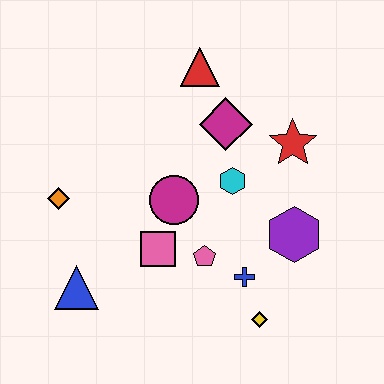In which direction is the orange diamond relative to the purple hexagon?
The orange diamond is to the left of the purple hexagon.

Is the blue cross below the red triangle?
Yes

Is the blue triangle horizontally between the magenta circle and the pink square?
No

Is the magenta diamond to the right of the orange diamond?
Yes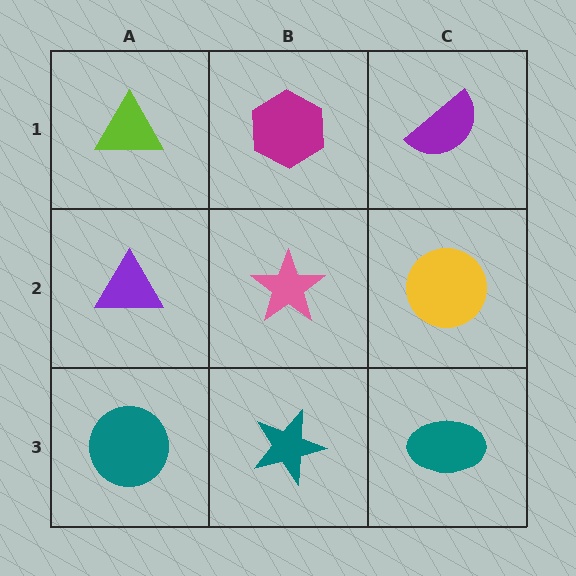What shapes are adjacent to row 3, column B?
A pink star (row 2, column B), a teal circle (row 3, column A), a teal ellipse (row 3, column C).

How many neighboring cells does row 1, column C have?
2.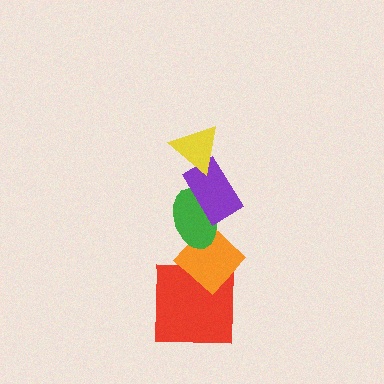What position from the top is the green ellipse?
The green ellipse is 3rd from the top.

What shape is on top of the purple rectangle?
The yellow triangle is on top of the purple rectangle.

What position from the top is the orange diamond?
The orange diamond is 4th from the top.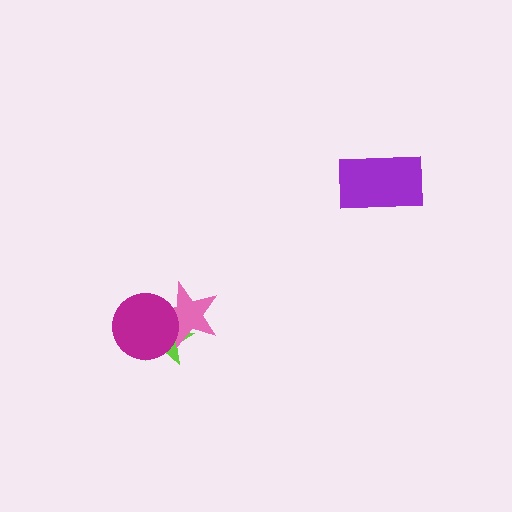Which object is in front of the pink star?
The magenta circle is in front of the pink star.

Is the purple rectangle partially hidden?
No, no other shape covers it.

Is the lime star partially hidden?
Yes, it is partially covered by another shape.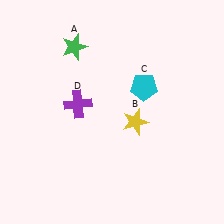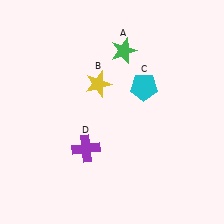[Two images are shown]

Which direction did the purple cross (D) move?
The purple cross (D) moved down.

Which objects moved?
The objects that moved are: the green star (A), the yellow star (B), the purple cross (D).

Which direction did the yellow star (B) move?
The yellow star (B) moved up.